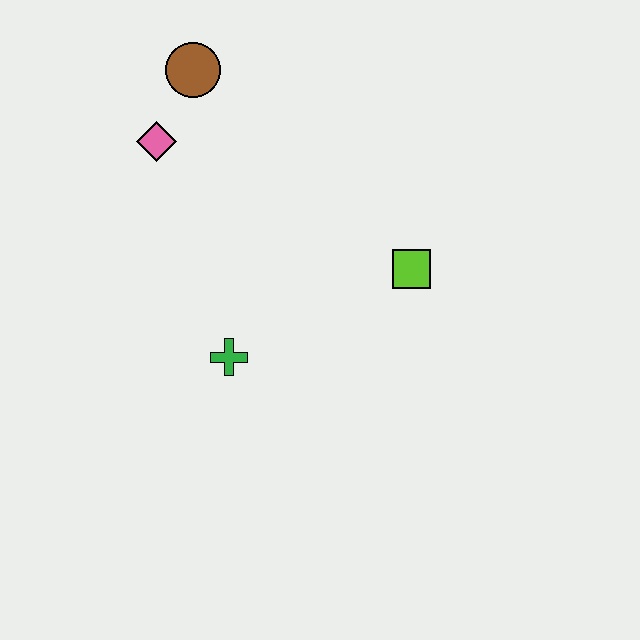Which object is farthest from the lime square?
The brown circle is farthest from the lime square.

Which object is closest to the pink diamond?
The brown circle is closest to the pink diamond.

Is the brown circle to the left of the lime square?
Yes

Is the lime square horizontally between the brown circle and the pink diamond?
No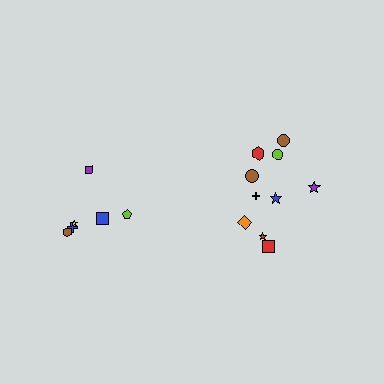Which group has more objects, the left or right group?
The right group.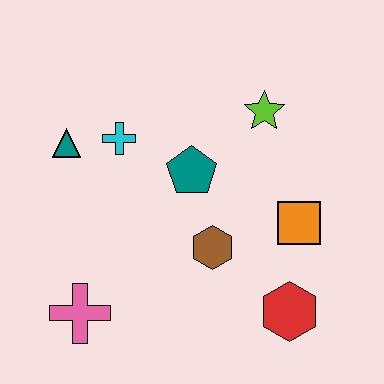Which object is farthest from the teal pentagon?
The pink cross is farthest from the teal pentagon.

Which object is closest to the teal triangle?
The cyan cross is closest to the teal triangle.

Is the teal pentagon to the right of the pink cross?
Yes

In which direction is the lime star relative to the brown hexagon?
The lime star is above the brown hexagon.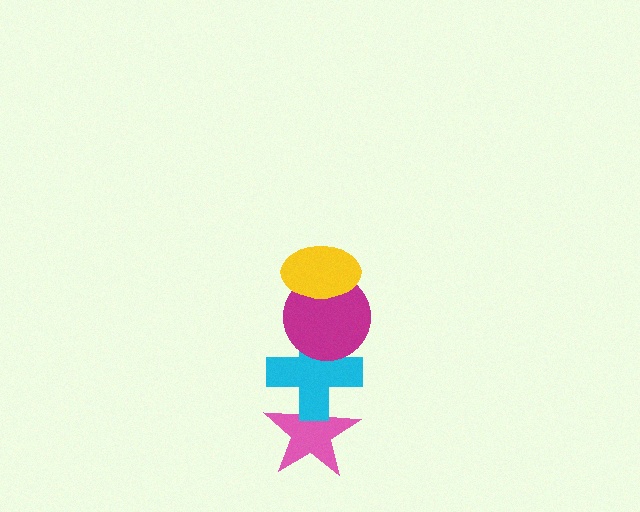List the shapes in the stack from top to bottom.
From top to bottom: the yellow ellipse, the magenta circle, the cyan cross, the pink star.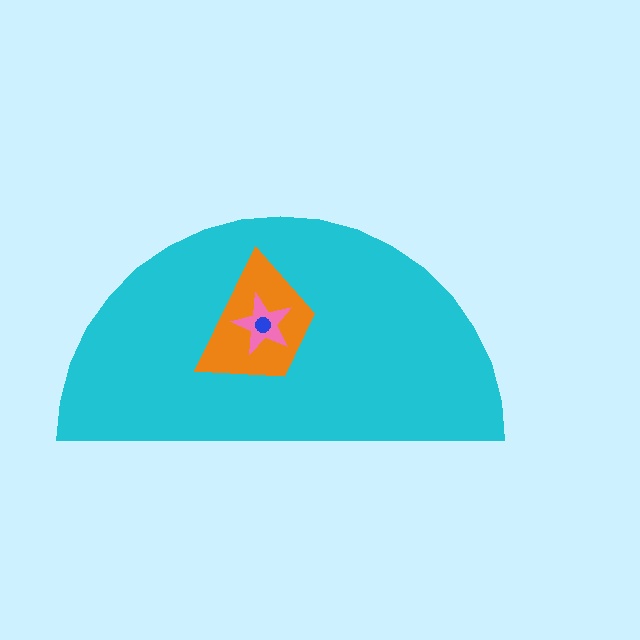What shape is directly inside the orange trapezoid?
The pink star.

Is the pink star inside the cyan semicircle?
Yes.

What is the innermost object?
The blue circle.